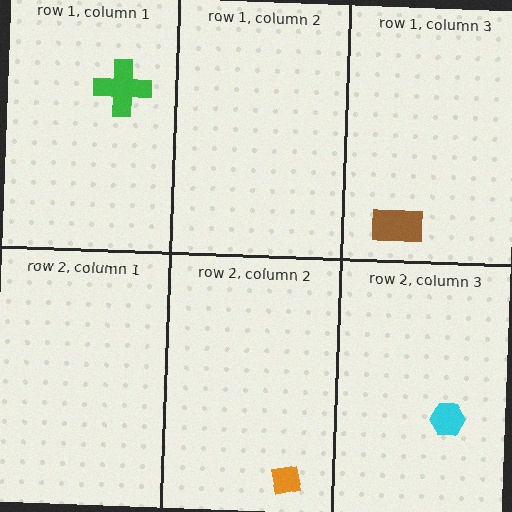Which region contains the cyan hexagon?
The row 2, column 3 region.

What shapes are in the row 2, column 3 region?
The cyan hexagon.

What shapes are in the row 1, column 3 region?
The brown rectangle.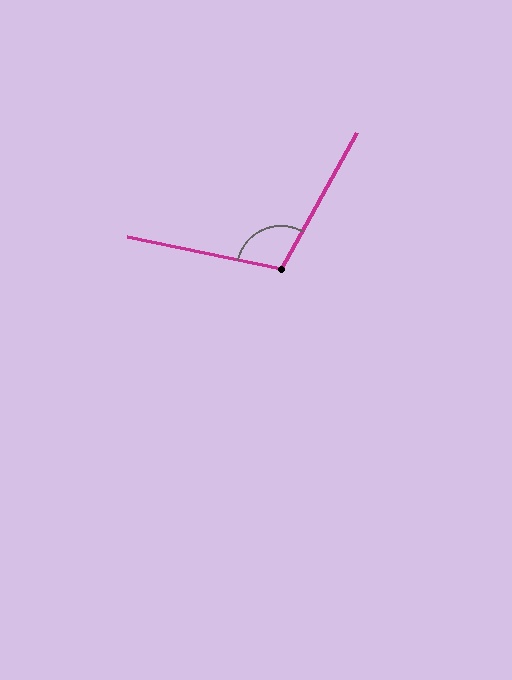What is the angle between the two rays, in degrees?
Approximately 108 degrees.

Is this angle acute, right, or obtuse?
It is obtuse.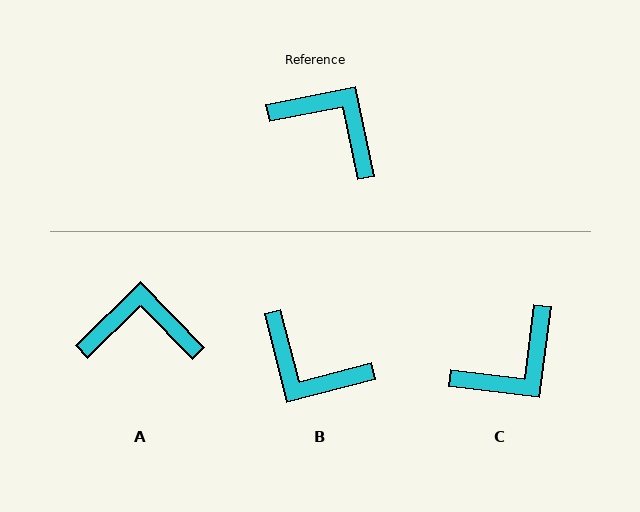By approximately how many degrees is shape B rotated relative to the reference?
Approximately 177 degrees clockwise.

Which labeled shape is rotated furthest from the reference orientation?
B, about 177 degrees away.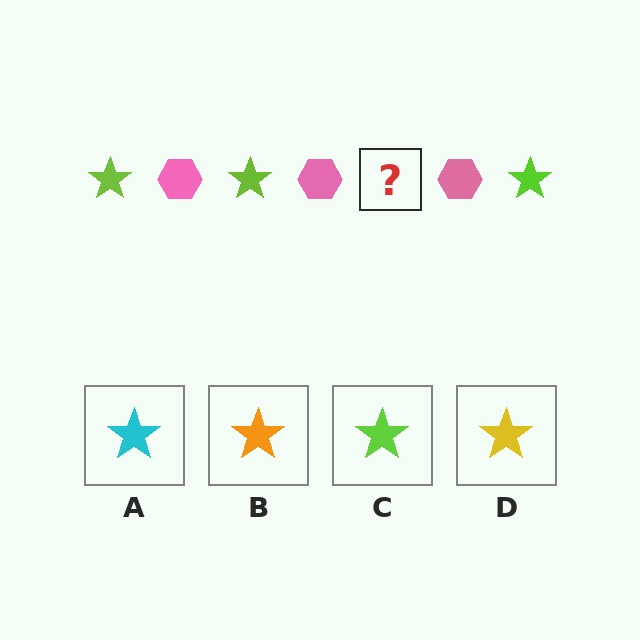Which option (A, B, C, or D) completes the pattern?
C.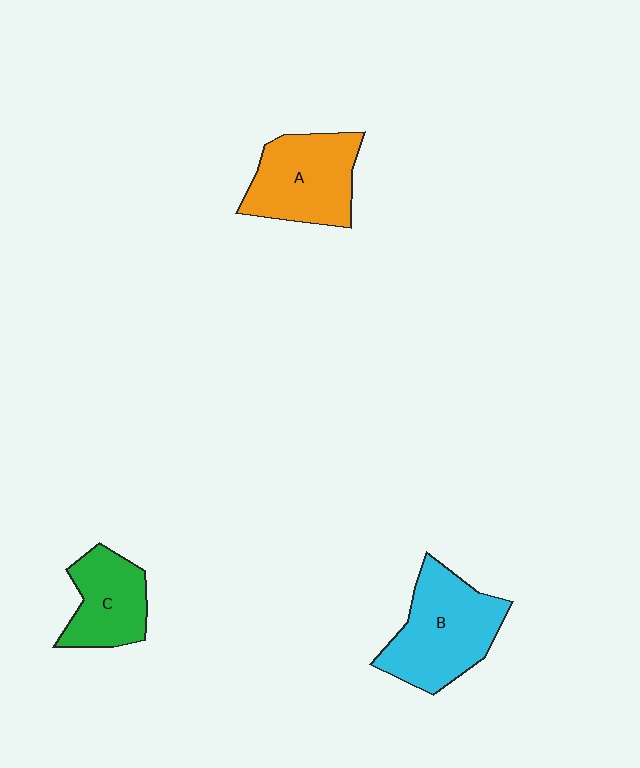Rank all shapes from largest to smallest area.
From largest to smallest: B (cyan), A (orange), C (green).